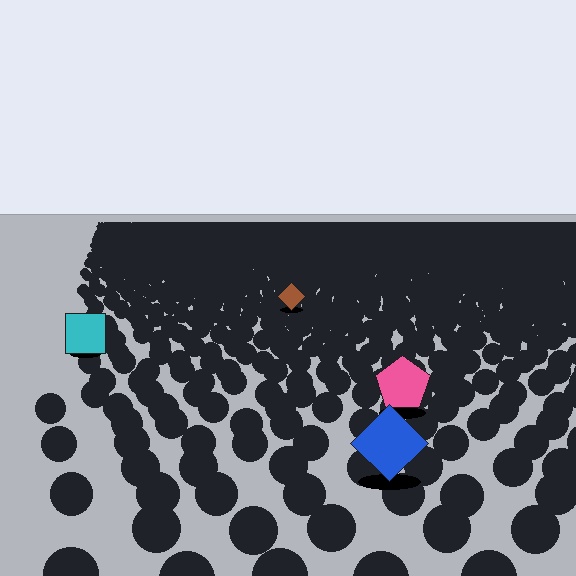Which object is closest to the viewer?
The blue diamond is closest. The texture marks near it are larger and more spread out.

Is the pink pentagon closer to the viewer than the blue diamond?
No. The blue diamond is closer — you can tell from the texture gradient: the ground texture is coarser near it.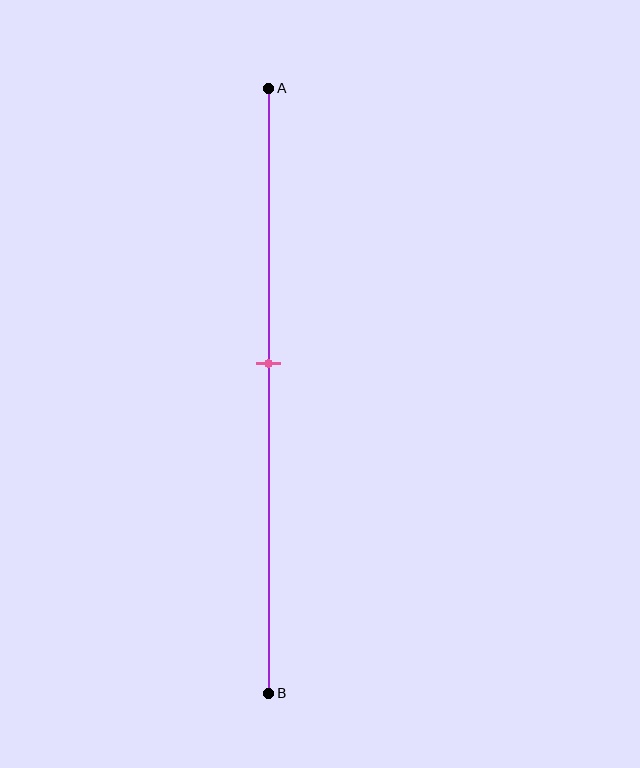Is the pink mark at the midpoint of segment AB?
No, the mark is at about 45% from A, not at the 50% midpoint.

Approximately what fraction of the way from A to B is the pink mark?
The pink mark is approximately 45% of the way from A to B.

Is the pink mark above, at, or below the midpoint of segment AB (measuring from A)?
The pink mark is above the midpoint of segment AB.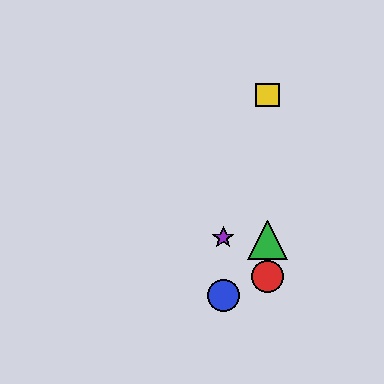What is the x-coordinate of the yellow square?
The yellow square is at x≈268.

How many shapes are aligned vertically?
3 shapes (the red circle, the green triangle, the yellow square) are aligned vertically.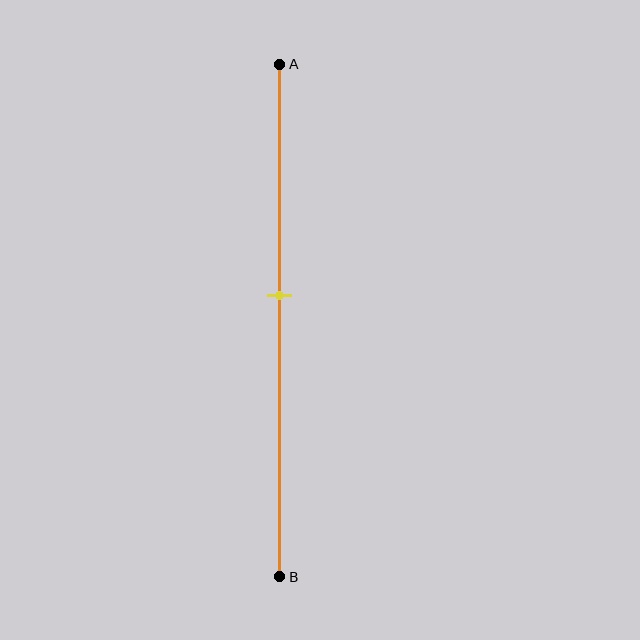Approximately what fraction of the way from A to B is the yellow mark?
The yellow mark is approximately 45% of the way from A to B.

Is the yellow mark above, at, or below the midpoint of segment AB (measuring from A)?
The yellow mark is above the midpoint of segment AB.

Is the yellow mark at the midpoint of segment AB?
No, the mark is at about 45% from A, not at the 50% midpoint.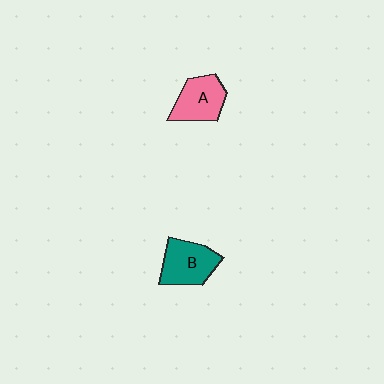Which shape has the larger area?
Shape B (teal).